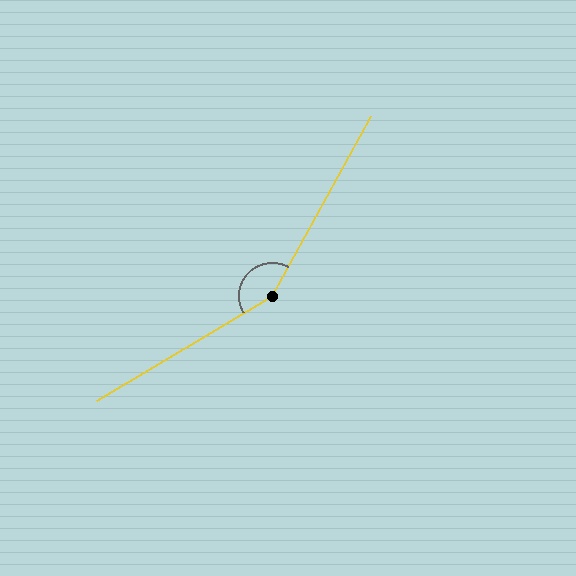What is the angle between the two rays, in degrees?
Approximately 150 degrees.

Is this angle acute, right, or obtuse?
It is obtuse.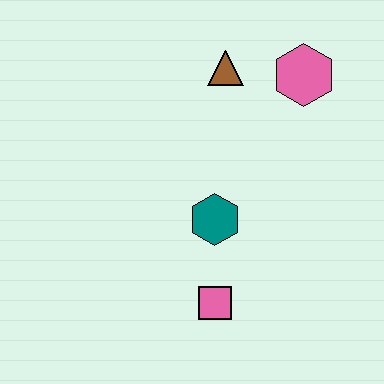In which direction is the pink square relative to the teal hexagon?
The pink square is below the teal hexagon.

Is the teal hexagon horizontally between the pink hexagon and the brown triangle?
No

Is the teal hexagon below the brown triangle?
Yes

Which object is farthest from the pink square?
The pink hexagon is farthest from the pink square.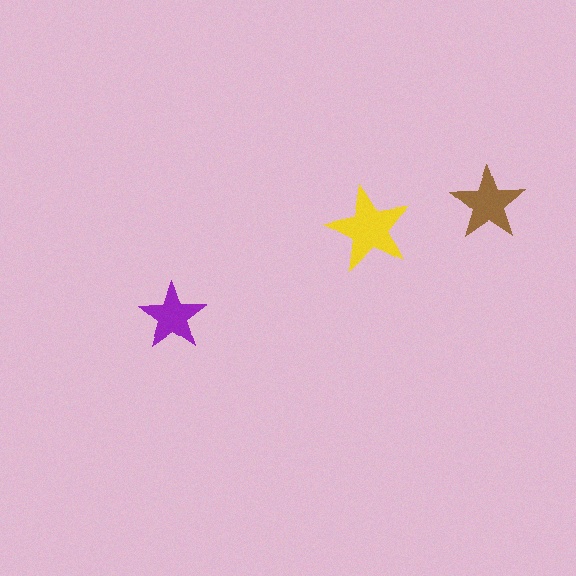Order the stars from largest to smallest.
the yellow one, the brown one, the purple one.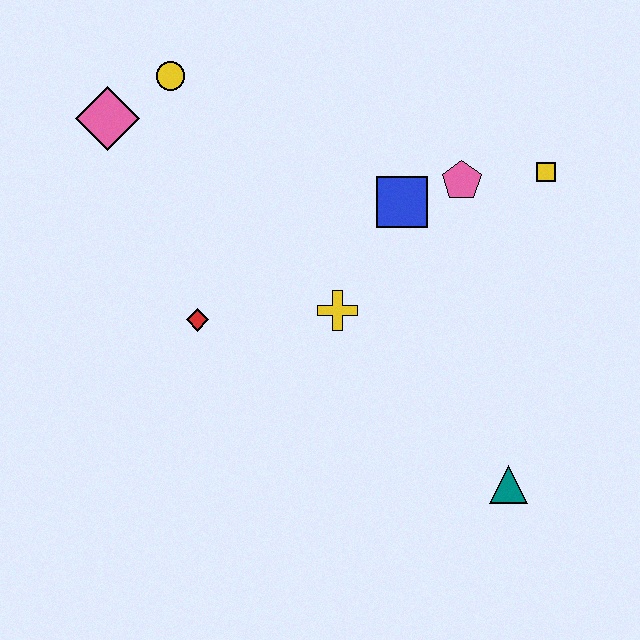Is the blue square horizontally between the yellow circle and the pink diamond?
No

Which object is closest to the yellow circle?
The pink diamond is closest to the yellow circle.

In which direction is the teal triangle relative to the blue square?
The teal triangle is below the blue square.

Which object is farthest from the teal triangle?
The pink diamond is farthest from the teal triangle.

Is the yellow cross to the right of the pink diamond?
Yes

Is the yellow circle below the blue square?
No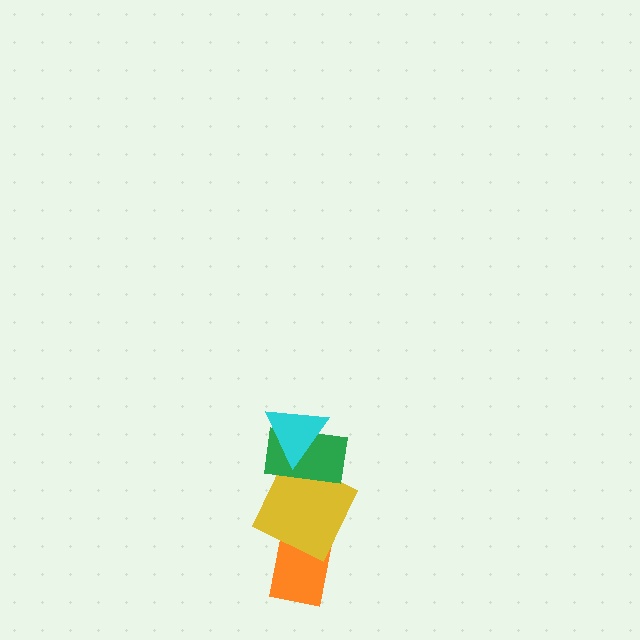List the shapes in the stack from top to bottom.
From top to bottom: the cyan triangle, the green rectangle, the yellow square, the orange rectangle.